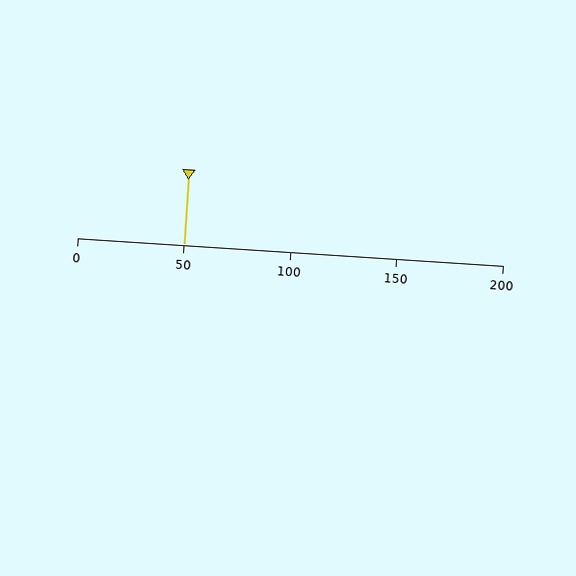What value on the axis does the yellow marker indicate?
The marker indicates approximately 50.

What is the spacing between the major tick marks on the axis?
The major ticks are spaced 50 apart.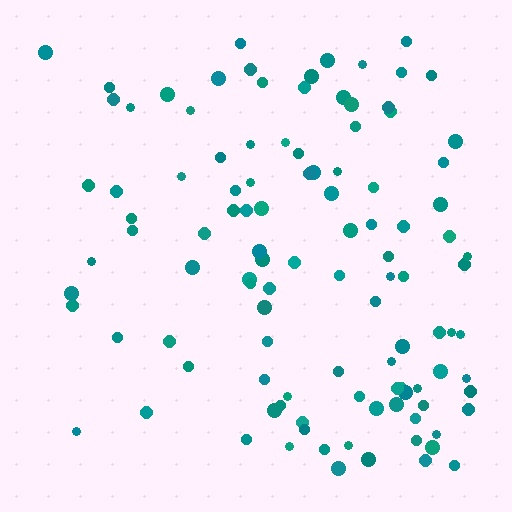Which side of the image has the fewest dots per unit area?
The left.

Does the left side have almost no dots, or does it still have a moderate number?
Still a moderate number, just noticeably fewer than the right.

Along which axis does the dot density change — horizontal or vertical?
Horizontal.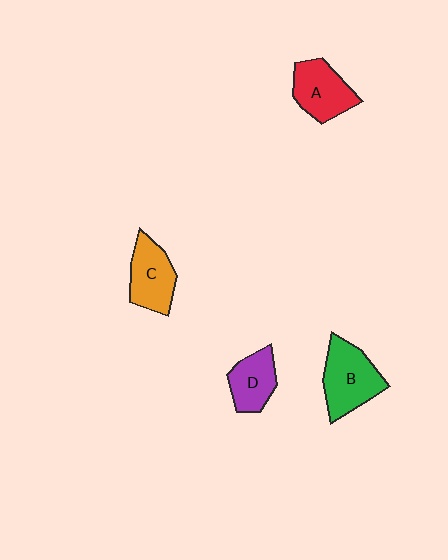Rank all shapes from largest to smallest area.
From largest to smallest: B (green), A (red), C (orange), D (purple).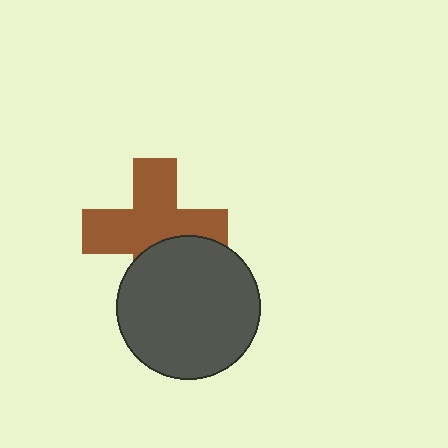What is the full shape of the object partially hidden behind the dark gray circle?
The partially hidden object is a brown cross.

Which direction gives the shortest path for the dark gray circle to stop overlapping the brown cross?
Moving down gives the shortest separation.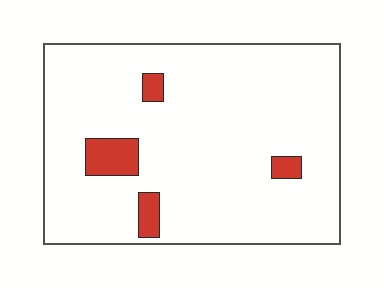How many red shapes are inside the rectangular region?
4.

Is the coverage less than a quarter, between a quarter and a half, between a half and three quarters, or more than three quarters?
Less than a quarter.